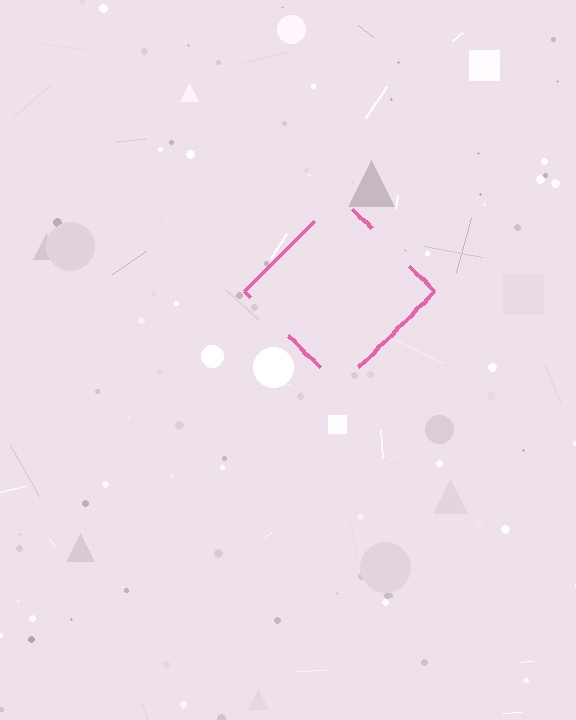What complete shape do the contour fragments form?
The contour fragments form a diamond.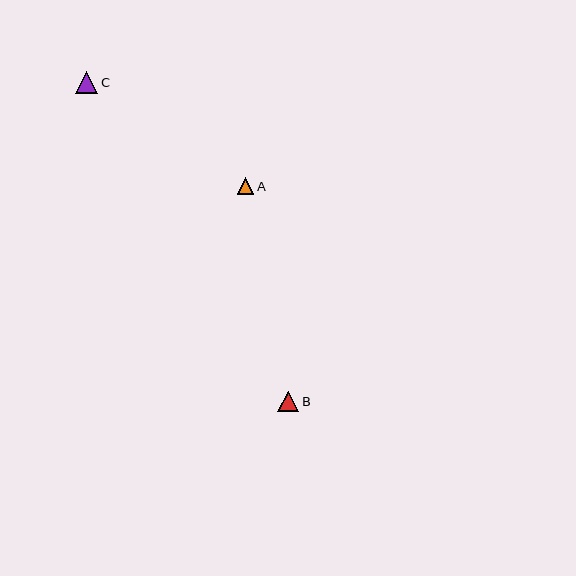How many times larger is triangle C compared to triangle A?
Triangle C is approximately 1.4 times the size of triangle A.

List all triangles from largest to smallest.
From largest to smallest: C, B, A.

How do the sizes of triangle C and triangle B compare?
Triangle C and triangle B are approximately the same size.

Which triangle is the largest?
Triangle C is the largest with a size of approximately 22 pixels.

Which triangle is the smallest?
Triangle A is the smallest with a size of approximately 16 pixels.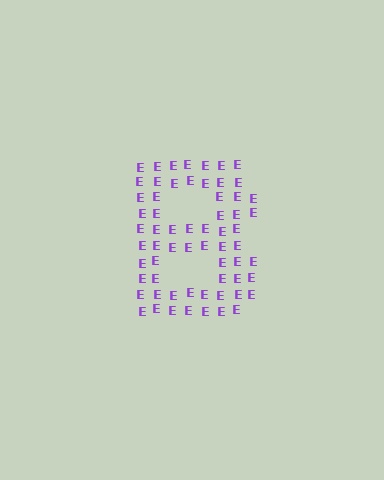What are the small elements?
The small elements are letter E's.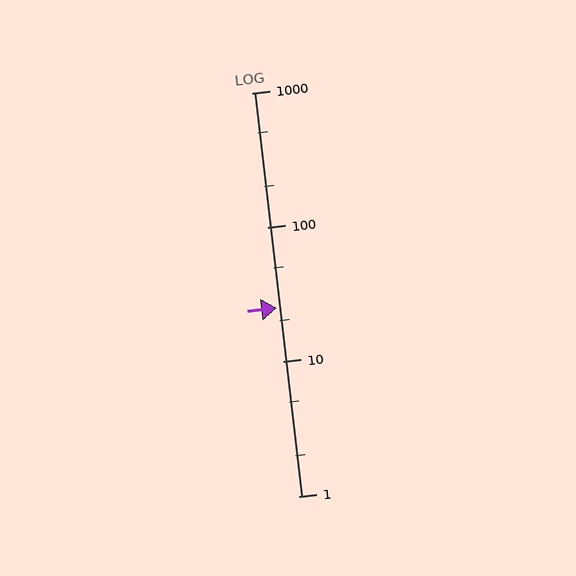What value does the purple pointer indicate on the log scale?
The pointer indicates approximately 25.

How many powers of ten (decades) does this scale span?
The scale spans 3 decades, from 1 to 1000.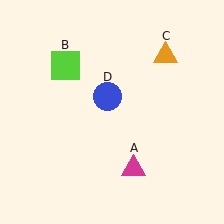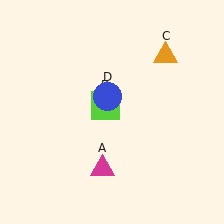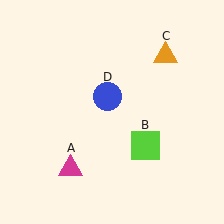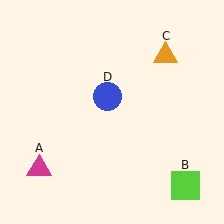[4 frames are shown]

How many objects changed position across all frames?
2 objects changed position: magenta triangle (object A), lime square (object B).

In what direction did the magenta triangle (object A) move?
The magenta triangle (object A) moved left.